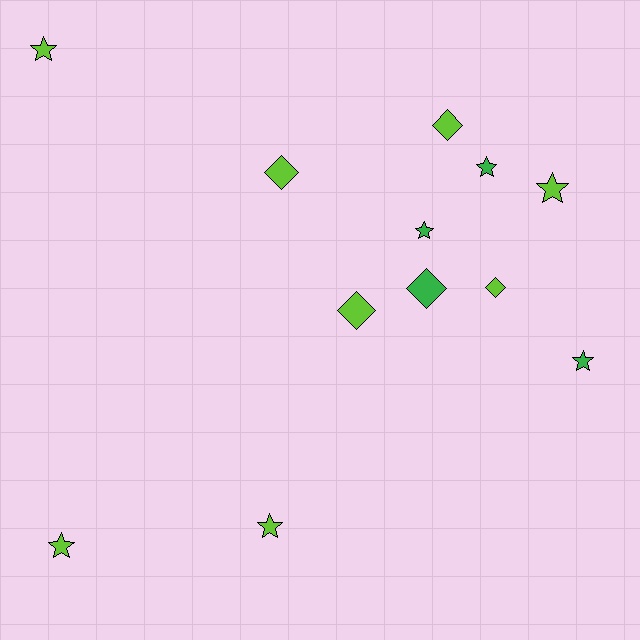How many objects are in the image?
There are 12 objects.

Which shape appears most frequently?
Star, with 7 objects.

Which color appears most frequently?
Lime, with 8 objects.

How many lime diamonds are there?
There are 4 lime diamonds.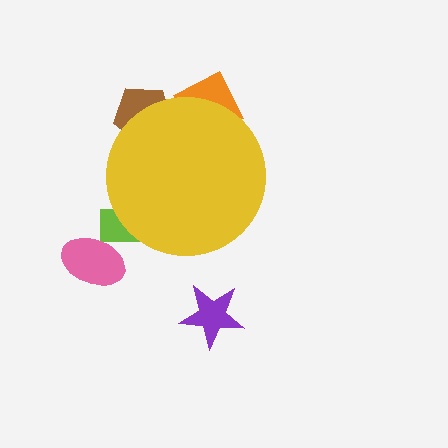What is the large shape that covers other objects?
A yellow circle.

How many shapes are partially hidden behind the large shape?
3 shapes are partially hidden.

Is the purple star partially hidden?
No, the purple star is fully visible.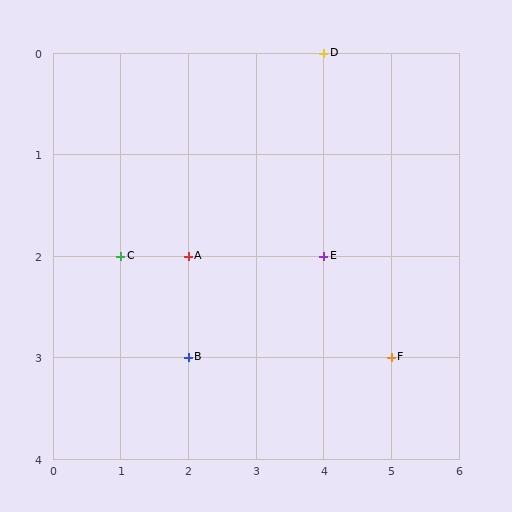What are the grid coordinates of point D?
Point D is at grid coordinates (4, 0).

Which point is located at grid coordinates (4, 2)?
Point E is at (4, 2).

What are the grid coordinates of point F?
Point F is at grid coordinates (5, 3).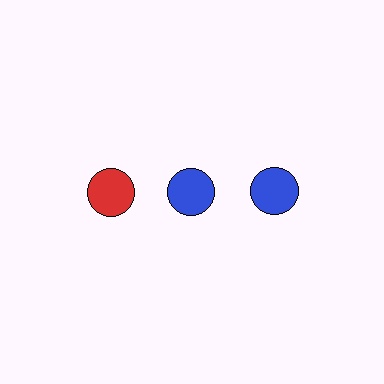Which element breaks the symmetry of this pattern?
The red circle in the top row, leftmost column breaks the symmetry. All other shapes are blue circles.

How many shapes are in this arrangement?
There are 3 shapes arranged in a grid pattern.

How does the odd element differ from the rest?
It has a different color: red instead of blue.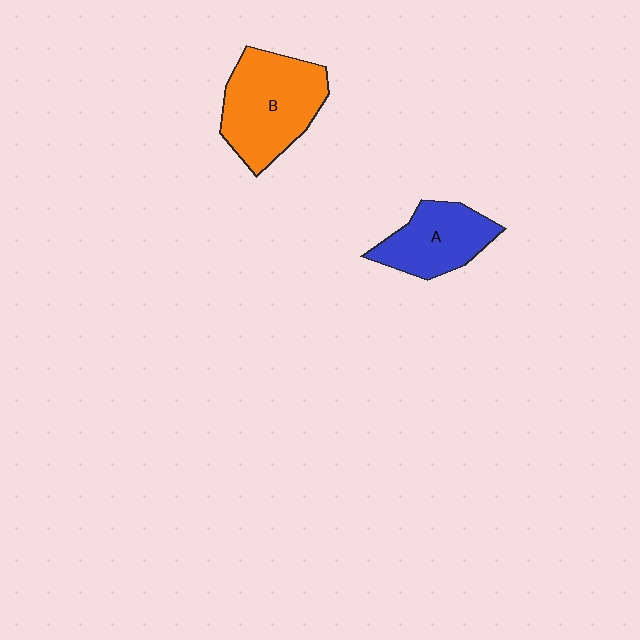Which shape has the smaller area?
Shape A (blue).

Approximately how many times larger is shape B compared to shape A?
Approximately 1.4 times.